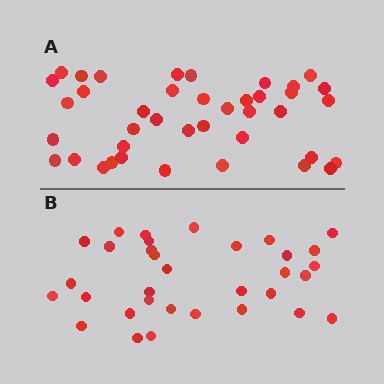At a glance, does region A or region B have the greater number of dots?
Region A (the top region) has more dots.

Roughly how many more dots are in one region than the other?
Region A has roughly 8 or so more dots than region B.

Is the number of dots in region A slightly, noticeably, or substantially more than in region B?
Region A has only slightly more — the two regions are fairly close. The ratio is roughly 1.2 to 1.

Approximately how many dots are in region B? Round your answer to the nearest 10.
About 30 dots. (The exact count is 33, which rounds to 30.)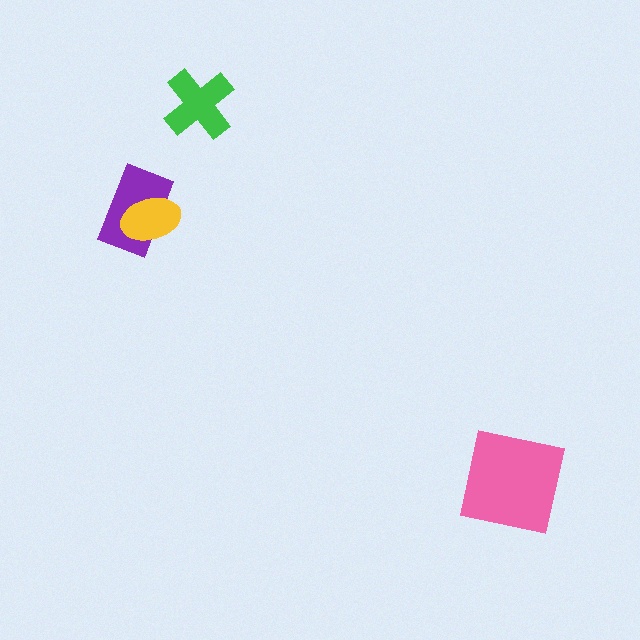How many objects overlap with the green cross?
0 objects overlap with the green cross.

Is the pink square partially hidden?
No, no other shape covers it.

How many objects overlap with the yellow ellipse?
1 object overlaps with the yellow ellipse.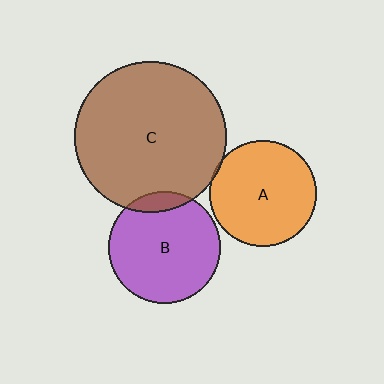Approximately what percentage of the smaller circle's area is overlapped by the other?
Approximately 10%.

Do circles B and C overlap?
Yes.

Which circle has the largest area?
Circle C (brown).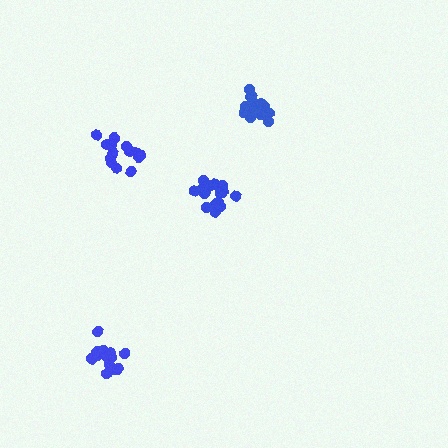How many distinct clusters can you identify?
There are 4 distinct clusters.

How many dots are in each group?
Group 1: 15 dots, Group 2: 16 dots, Group 3: 15 dots, Group 4: 15 dots (61 total).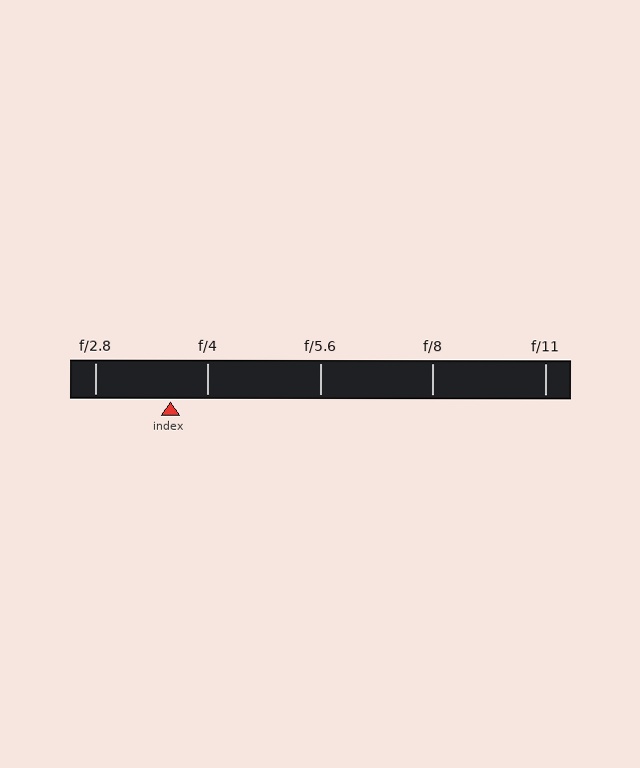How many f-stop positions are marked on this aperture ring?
There are 5 f-stop positions marked.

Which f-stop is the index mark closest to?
The index mark is closest to f/4.